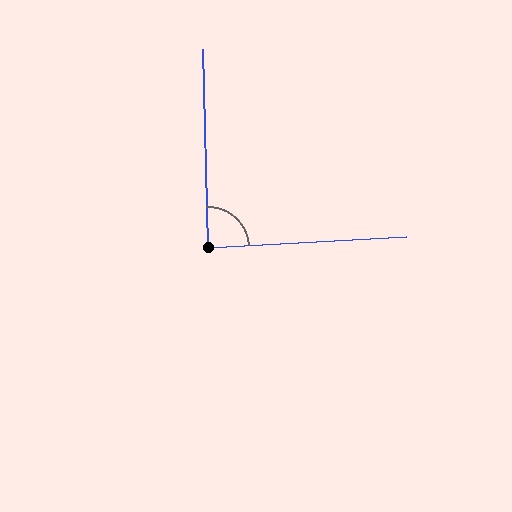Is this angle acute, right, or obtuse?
It is approximately a right angle.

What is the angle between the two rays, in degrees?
Approximately 88 degrees.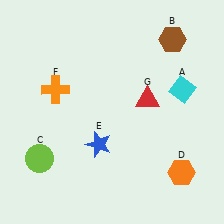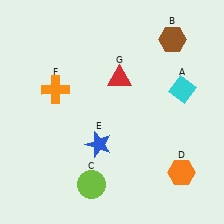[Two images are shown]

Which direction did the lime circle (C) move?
The lime circle (C) moved right.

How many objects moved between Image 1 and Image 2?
2 objects moved between the two images.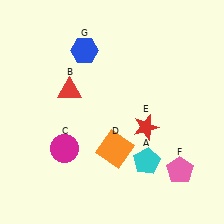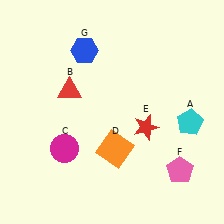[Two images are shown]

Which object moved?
The cyan pentagon (A) moved right.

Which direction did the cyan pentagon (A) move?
The cyan pentagon (A) moved right.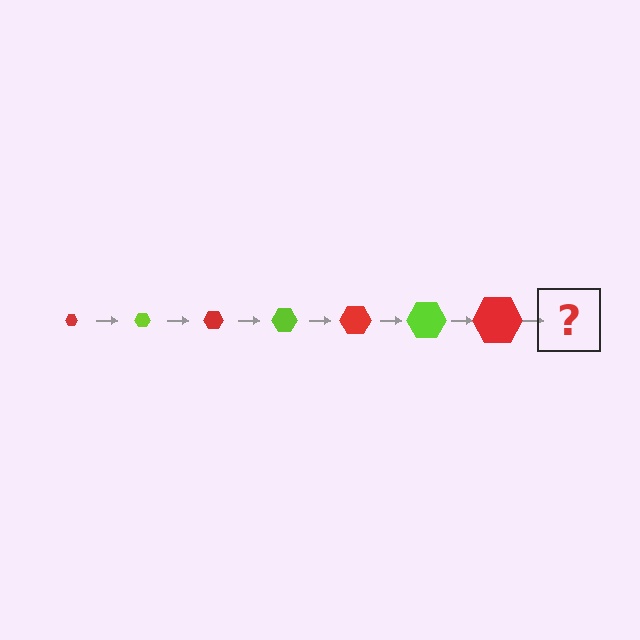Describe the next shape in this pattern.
It should be a lime hexagon, larger than the previous one.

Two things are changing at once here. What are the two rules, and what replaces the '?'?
The two rules are that the hexagon grows larger each step and the color cycles through red and lime. The '?' should be a lime hexagon, larger than the previous one.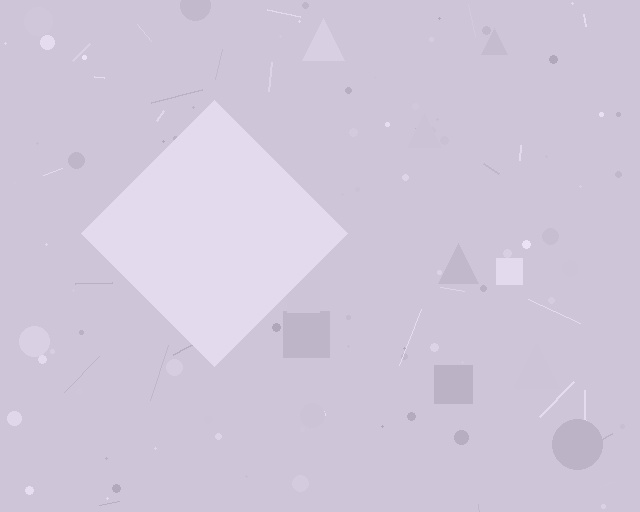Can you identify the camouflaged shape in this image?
The camouflaged shape is a diamond.